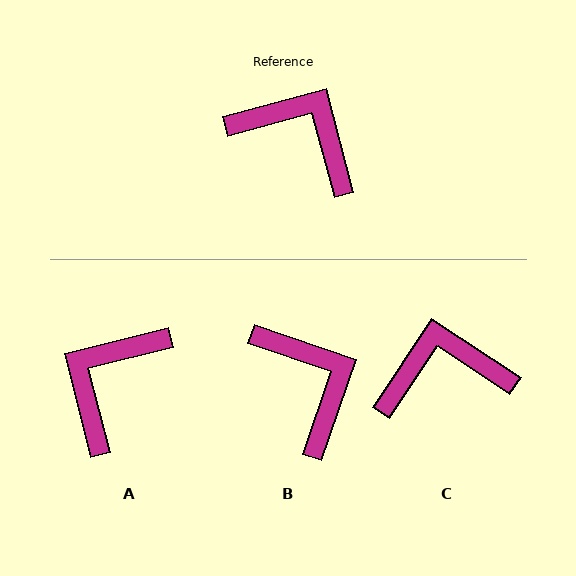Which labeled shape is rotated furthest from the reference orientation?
A, about 89 degrees away.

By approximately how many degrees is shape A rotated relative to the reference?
Approximately 89 degrees counter-clockwise.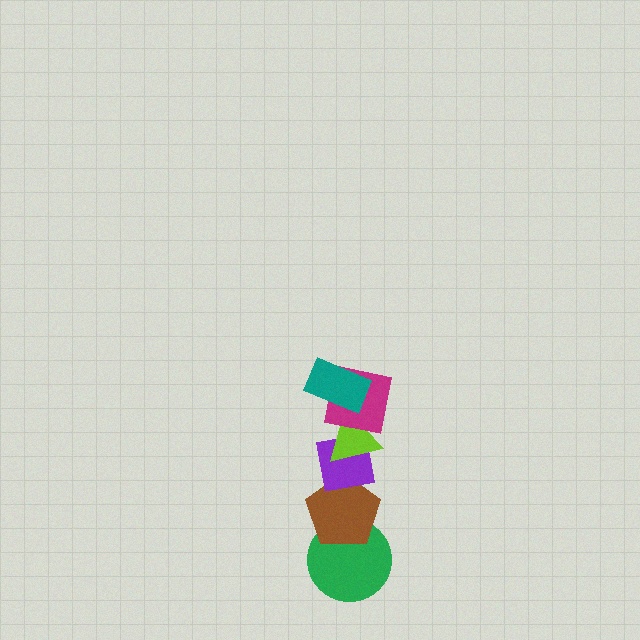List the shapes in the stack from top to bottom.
From top to bottom: the teal rectangle, the magenta square, the lime triangle, the purple square, the brown pentagon, the green circle.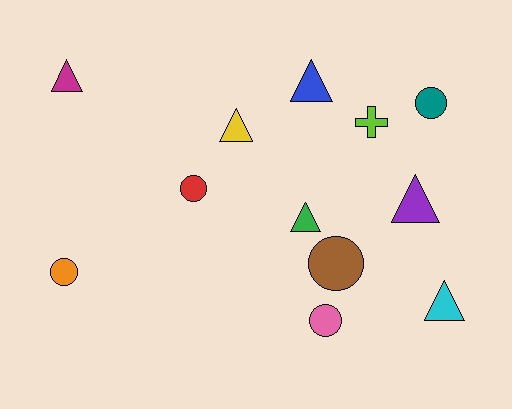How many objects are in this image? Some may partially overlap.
There are 12 objects.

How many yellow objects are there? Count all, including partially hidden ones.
There is 1 yellow object.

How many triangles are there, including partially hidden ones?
There are 6 triangles.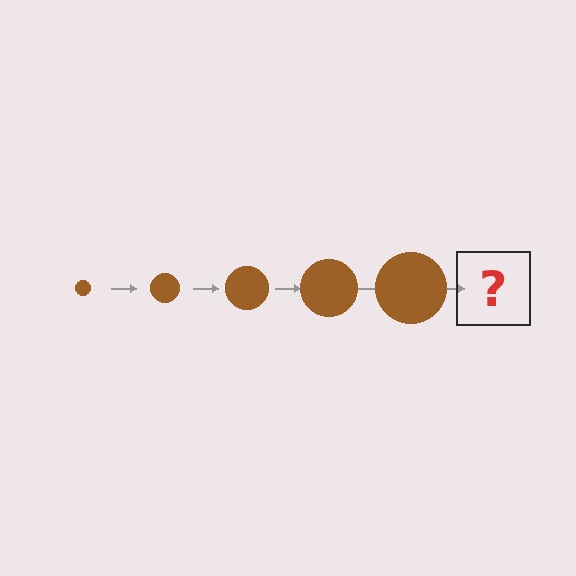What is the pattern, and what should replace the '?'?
The pattern is that the circle gets progressively larger each step. The '?' should be a brown circle, larger than the previous one.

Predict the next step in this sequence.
The next step is a brown circle, larger than the previous one.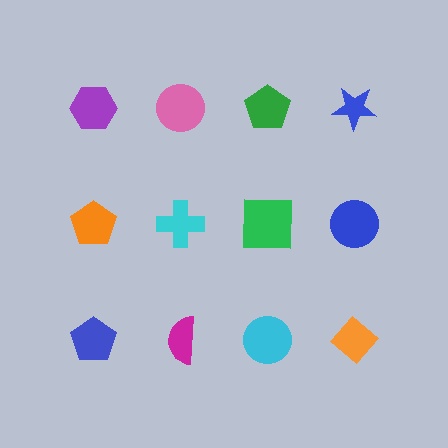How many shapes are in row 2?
4 shapes.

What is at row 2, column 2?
A cyan cross.